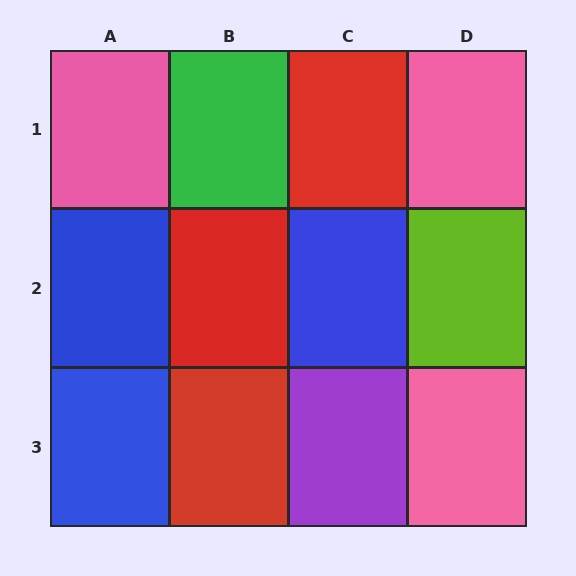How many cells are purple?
1 cell is purple.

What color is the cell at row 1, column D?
Pink.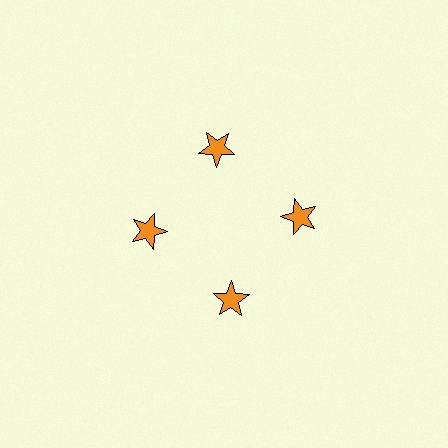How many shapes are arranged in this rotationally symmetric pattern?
There are 4 shapes, arranged in 4 groups of 1.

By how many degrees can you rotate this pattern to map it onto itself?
The pattern maps onto itself every 90 degrees of rotation.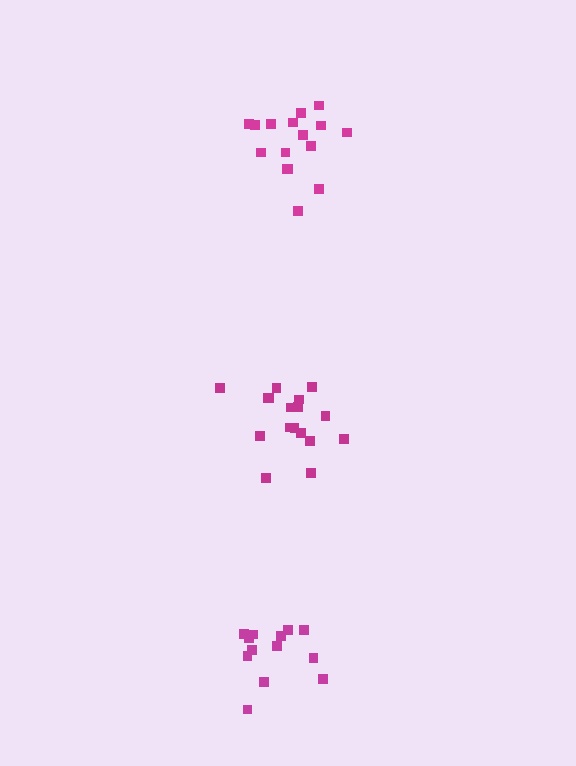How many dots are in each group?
Group 1: 16 dots, Group 2: 17 dots, Group 3: 13 dots (46 total).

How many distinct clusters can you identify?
There are 3 distinct clusters.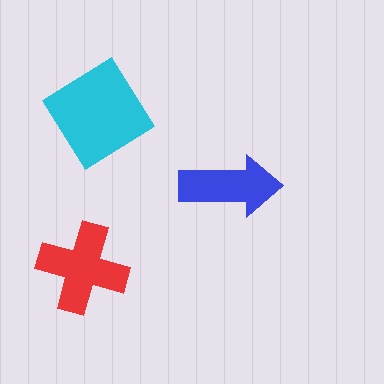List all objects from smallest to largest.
The blue arrow, the red cross, the cyan diamond.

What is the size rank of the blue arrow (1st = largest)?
3rd.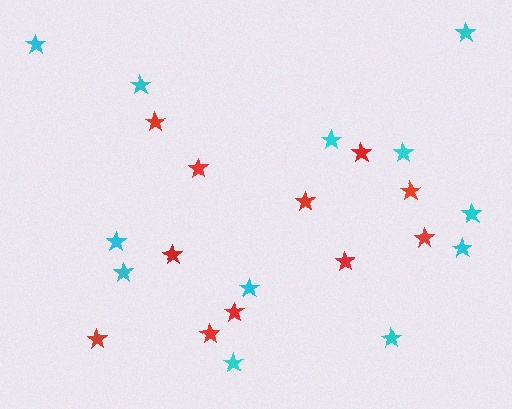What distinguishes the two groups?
There are 2 groups: one group of red stars (11) and one group of cyan stars (12).